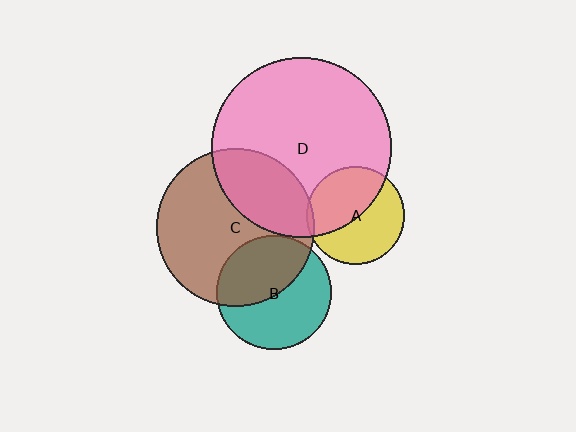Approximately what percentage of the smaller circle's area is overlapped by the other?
Approximately 45%.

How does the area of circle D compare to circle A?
Approximately 3.4 times.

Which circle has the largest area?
Circle D (pink).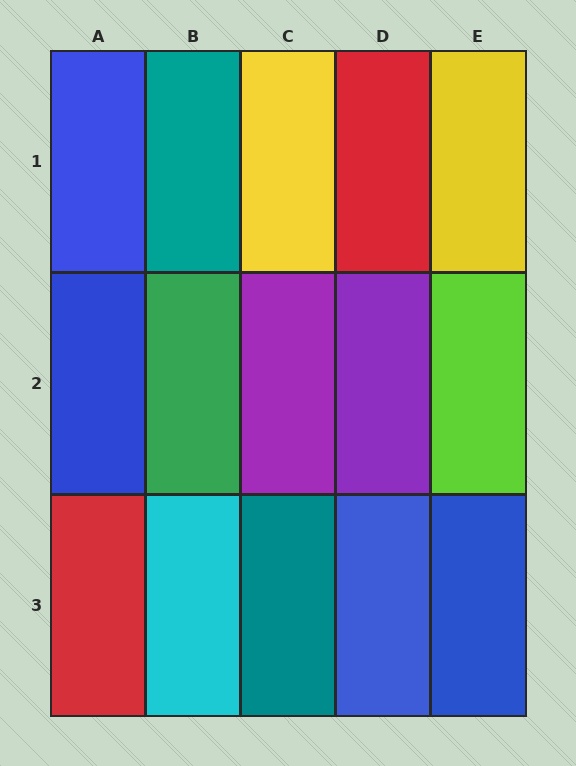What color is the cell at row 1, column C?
Yellow.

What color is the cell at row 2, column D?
Purple.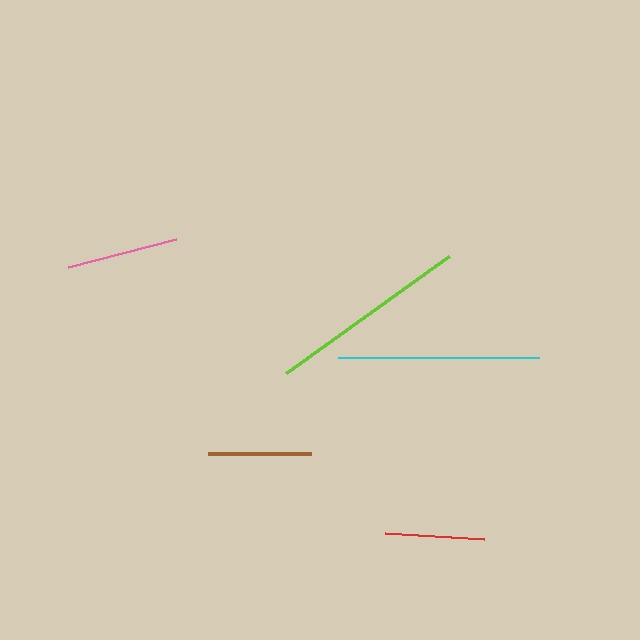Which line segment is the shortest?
The red line is the shortest at approximately 99 pixels.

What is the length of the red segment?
The red segment is approximately 99 pixels long.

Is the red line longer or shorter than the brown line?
The brown line is longer than the red line.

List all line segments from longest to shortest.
From longest to shortest: cyan, lime, pink, brown, red.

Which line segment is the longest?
The cyan line is the longest at approximately 201 pixels.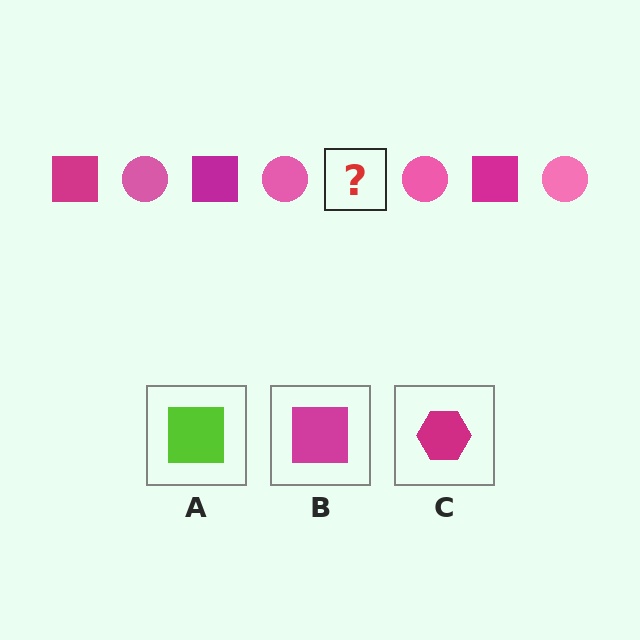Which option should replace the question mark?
Option B.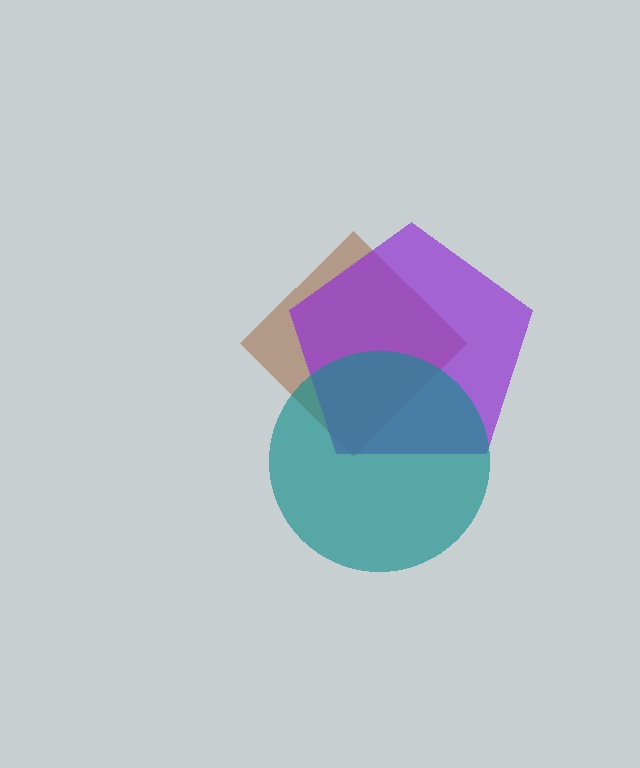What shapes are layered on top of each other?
The layered shapes are: a brown diamond, a purple pentagon, a teal circle.